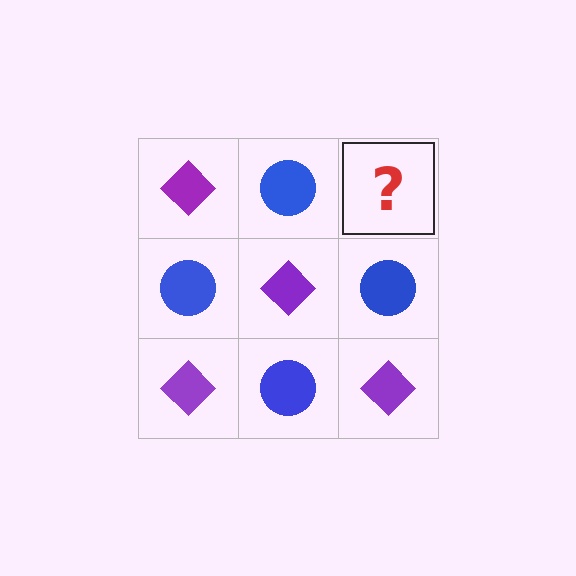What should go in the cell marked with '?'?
The missing cell should contain a purple diamond.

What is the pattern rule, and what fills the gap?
The rule is that it alternates purple diamond and blue circle in a checkerboard pattern. The gap should be filled with a purple diamond.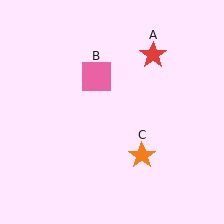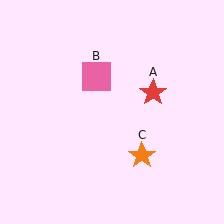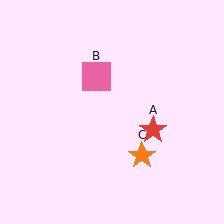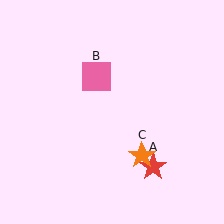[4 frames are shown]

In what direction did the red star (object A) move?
The red star (object A) moved down.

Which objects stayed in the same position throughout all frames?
Pink square (object B) and orange star (object C) remained stationary.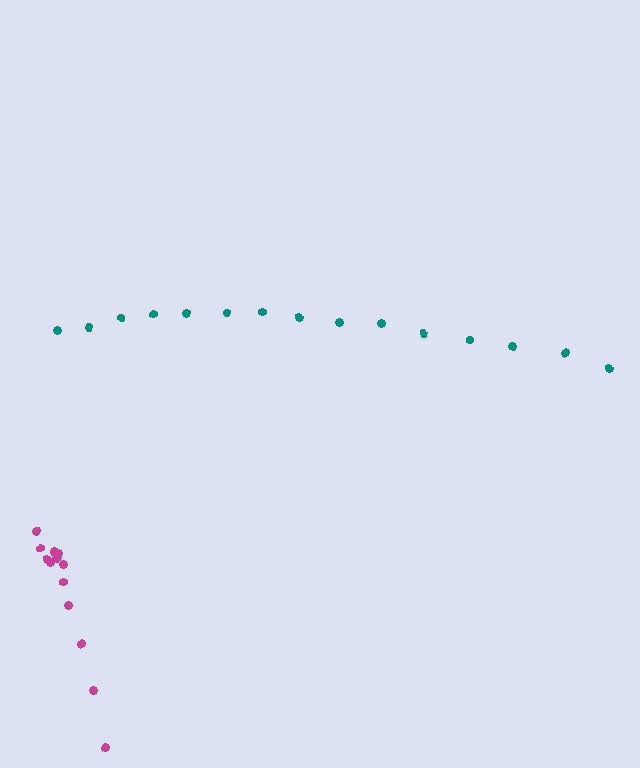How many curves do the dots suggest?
There are 2 distinct paths.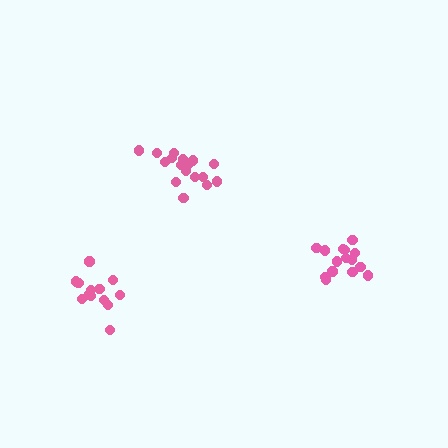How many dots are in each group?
Group 1: 13 dots, Group 2: 17 dots, Group 3: 15 dots (45 total).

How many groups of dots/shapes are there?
There are 3 groups.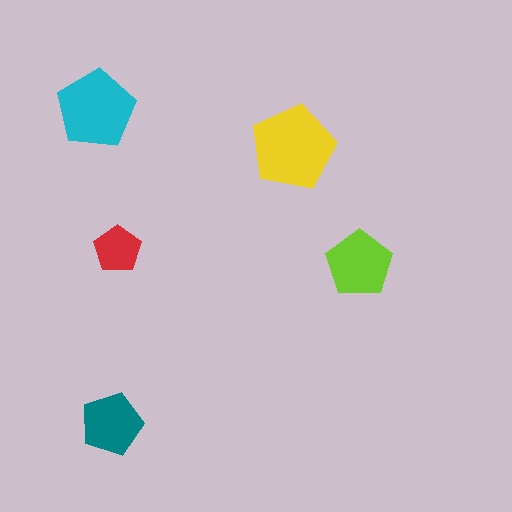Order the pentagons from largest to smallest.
the yellow one, the cyan one, the lime one, the teal one, the red one.